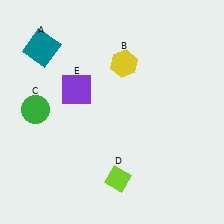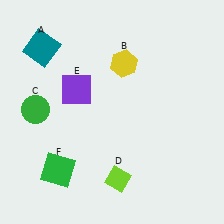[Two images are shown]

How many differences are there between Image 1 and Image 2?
There is 1 difference between the two images.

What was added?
A green square (F) was added in Image 2.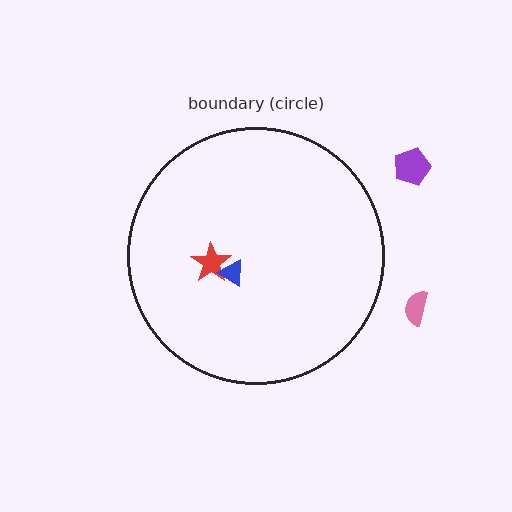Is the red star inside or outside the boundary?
Inside.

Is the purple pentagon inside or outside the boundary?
Outside.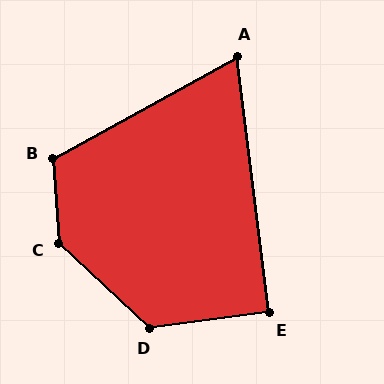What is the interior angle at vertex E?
Approximately 91 degrees (approximately right).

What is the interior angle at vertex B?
Approximately 115 degrees (obtuse).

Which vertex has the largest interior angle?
C, at approximately 137 degrees.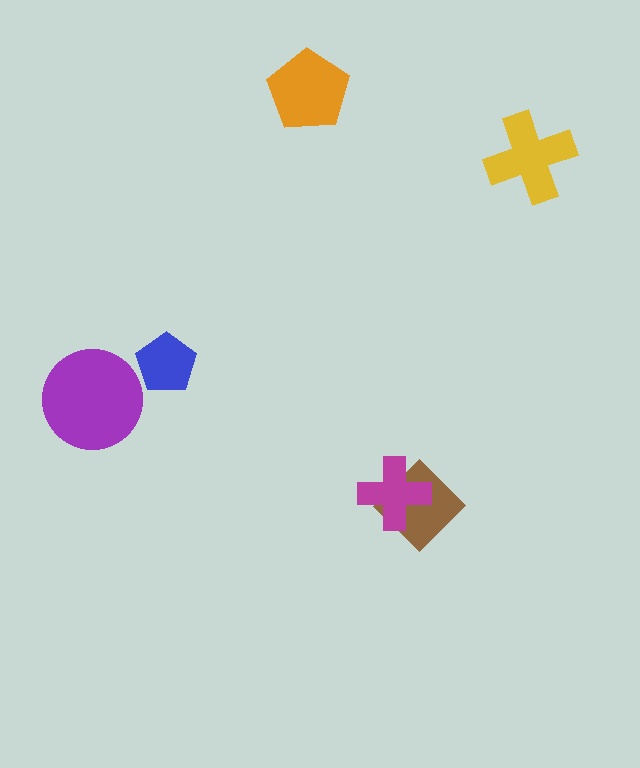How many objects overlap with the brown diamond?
1 object overlaps with the brown diamond.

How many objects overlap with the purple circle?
0 objects overlap with the purple circle.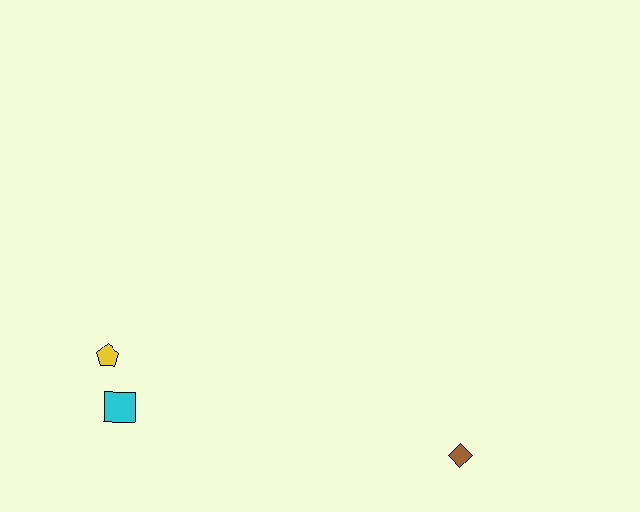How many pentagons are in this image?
There is 1 pentagon.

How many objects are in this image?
There are 3 objects.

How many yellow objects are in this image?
There is 1 yellow object.